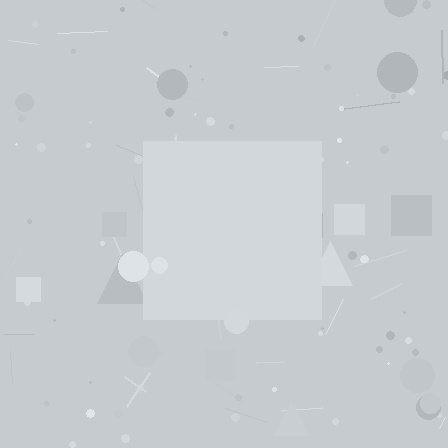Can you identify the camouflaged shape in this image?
The camouflaged shape is a square.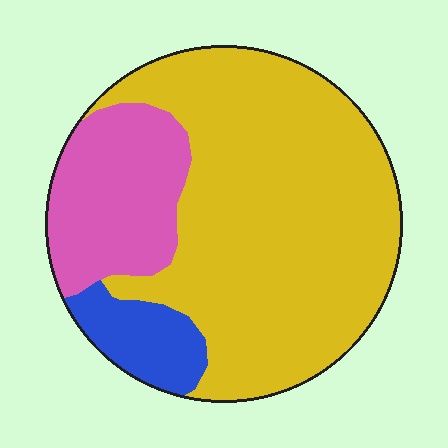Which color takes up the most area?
Yellow, at roughly 70%.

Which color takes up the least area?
Blue, at roughly 10%.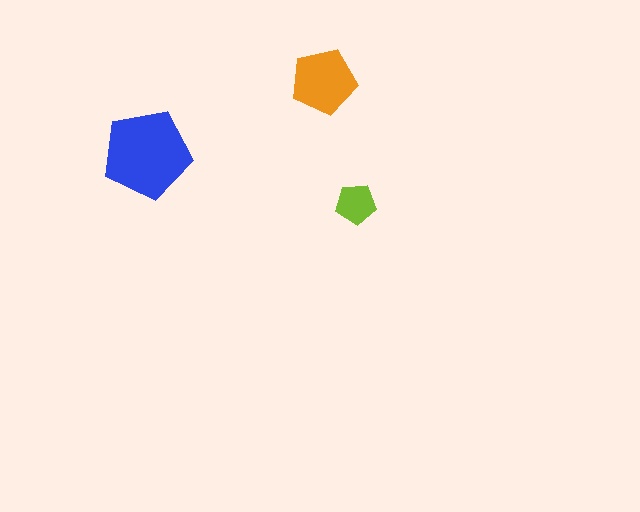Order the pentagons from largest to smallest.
the blue one, the orange one, the lime one.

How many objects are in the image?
There are 3 objects in the image.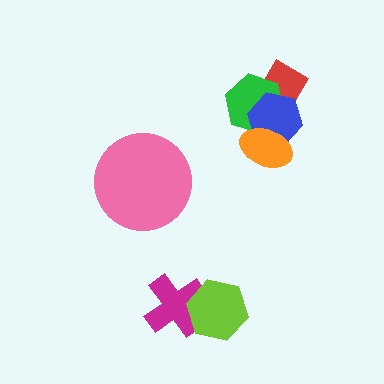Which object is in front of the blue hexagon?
The orange ellipse is in front of the blue hexagon.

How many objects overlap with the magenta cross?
1 object overlaps with the magenta cross.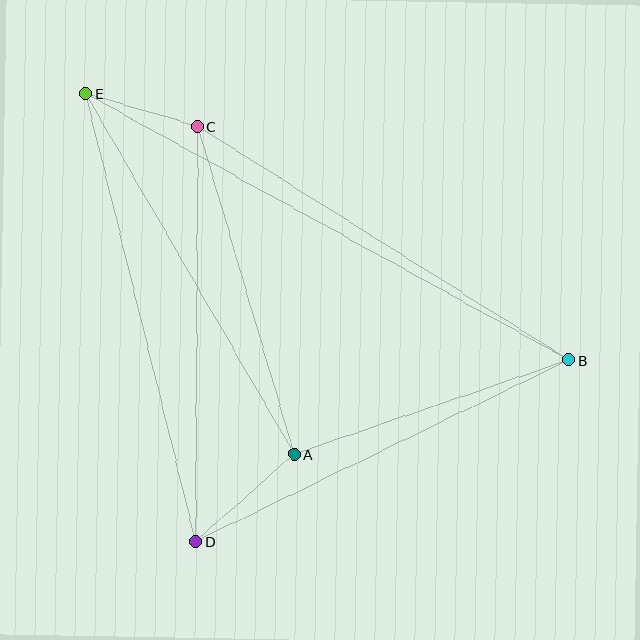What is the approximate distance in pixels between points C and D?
The distance between C and D is approximately 415 pixels.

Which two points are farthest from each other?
Points B and E are farthest from each other.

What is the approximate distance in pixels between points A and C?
The distance between A and C is approximately 342 pixels.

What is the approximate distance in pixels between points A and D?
The distance between A and D is approximately 131 pixels.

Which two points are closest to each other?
Points C and E are closest to each other.